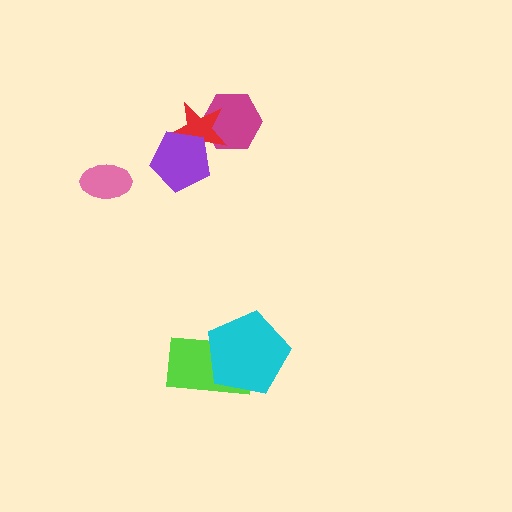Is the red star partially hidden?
Yes, it is partially covered by another shape.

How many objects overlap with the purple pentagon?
1 object overlaps with the purple pentagon.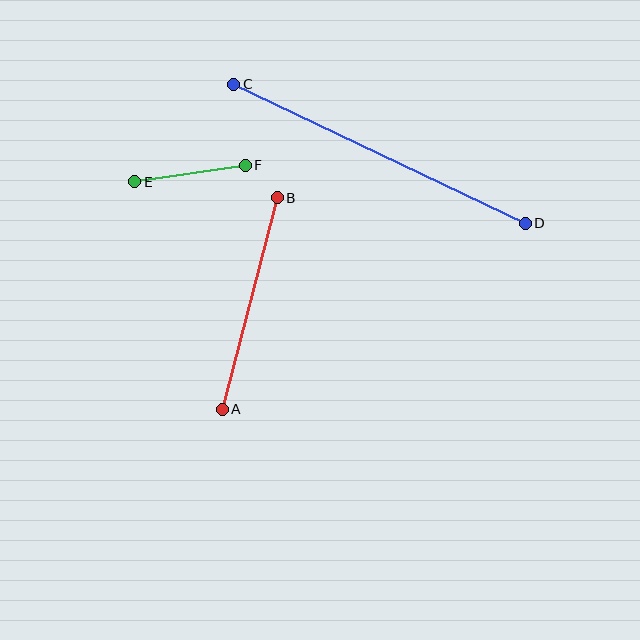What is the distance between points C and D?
The distance is approximately 323 pixels.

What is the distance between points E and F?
The distance is approximately 112 pixels.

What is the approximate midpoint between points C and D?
The midpoint is at approximately (379, 154) pixels.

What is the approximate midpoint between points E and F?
The midpoint is at approximately (190, 173) pixels.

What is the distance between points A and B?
The distance is approximately 219 pixels.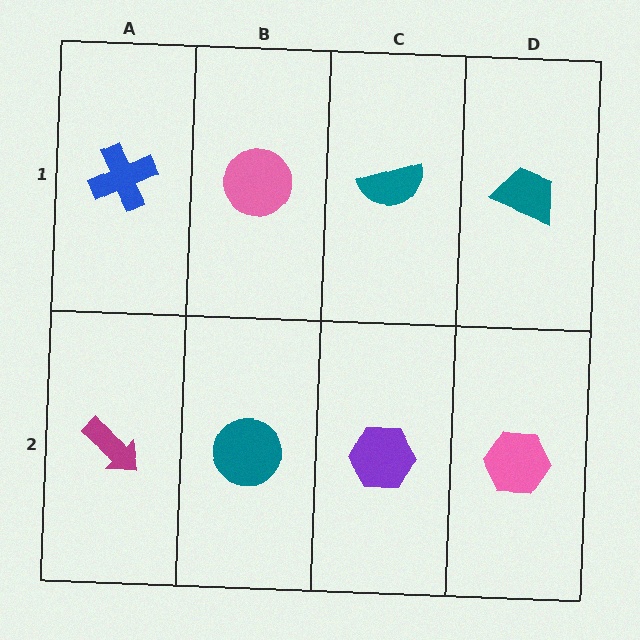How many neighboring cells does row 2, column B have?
3.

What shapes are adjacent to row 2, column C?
A teal semicircle (row 1, column C), a teal circle (row 2, column B), a pink hexagon (row 2, column D).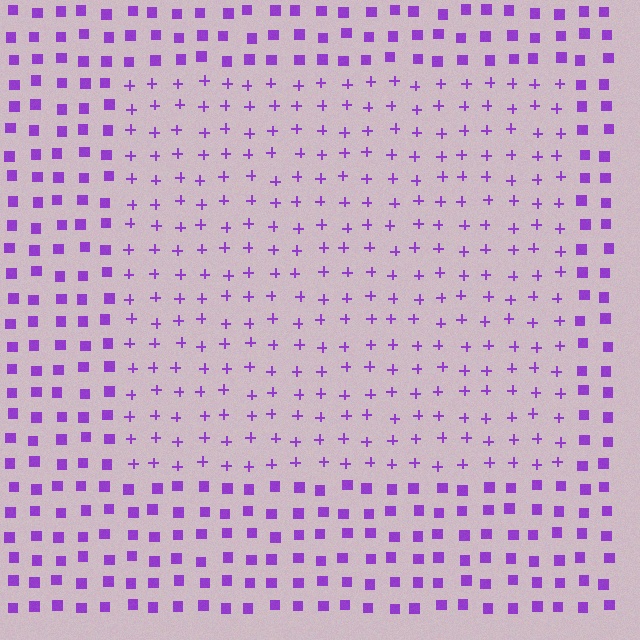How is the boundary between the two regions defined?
The boundary is defined by a change in element shape: plus signs inside vs. squares outside. All elements share the same color and spacing.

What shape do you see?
I see a rectangle.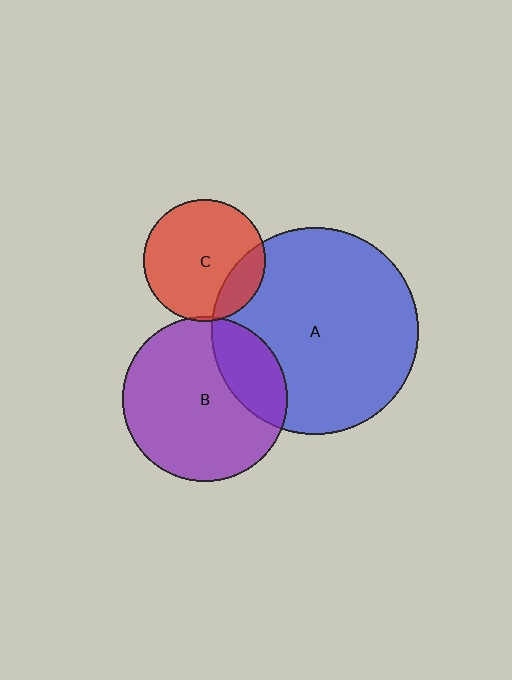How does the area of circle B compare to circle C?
Approximately 1.8 times.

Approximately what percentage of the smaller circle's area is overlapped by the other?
Approximately 20%.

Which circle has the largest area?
Circle A (blue).